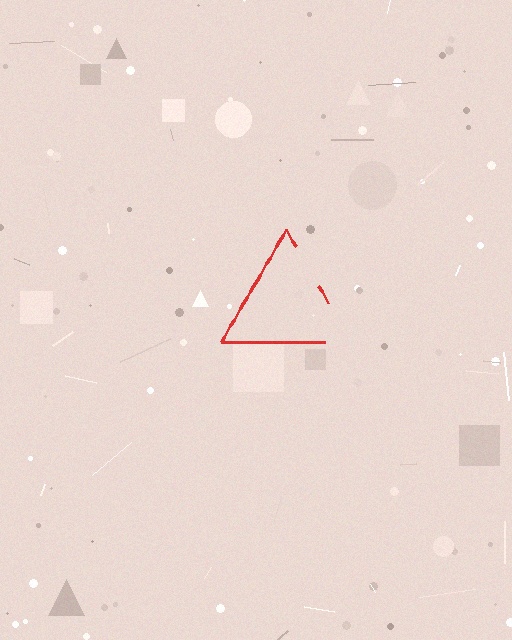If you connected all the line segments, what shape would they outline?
They would outline a triangle.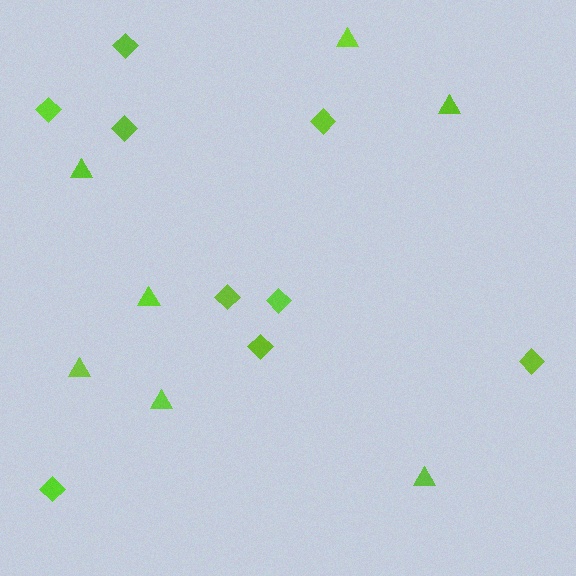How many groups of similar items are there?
There are 2 groups: one group of triangles (7) and one group of diamonds (9).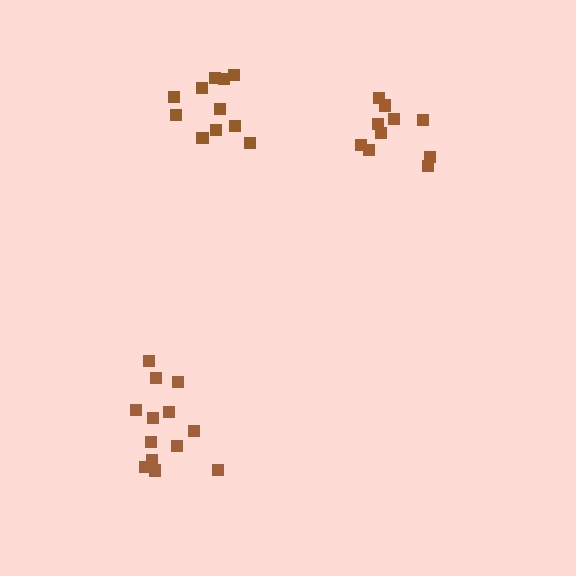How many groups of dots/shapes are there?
There are 3 groups.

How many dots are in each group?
Group 1: 13 dots, Group 2: 10 dots, Group 3: 11 dots (34 total).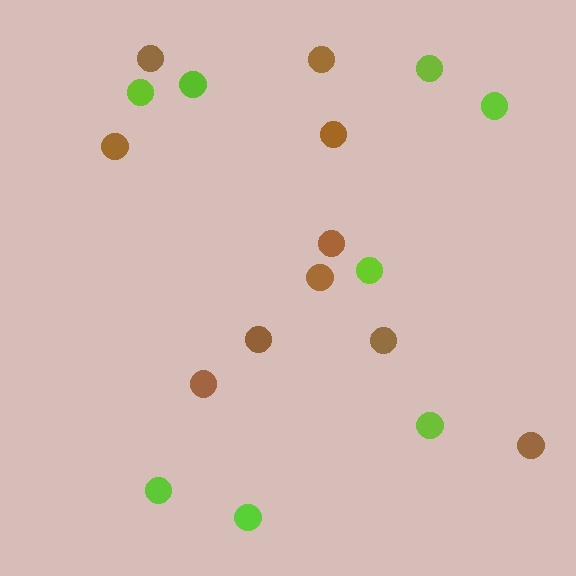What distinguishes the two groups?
There are 2 groups: one group of brown circles (10) and one group of lime circles (8).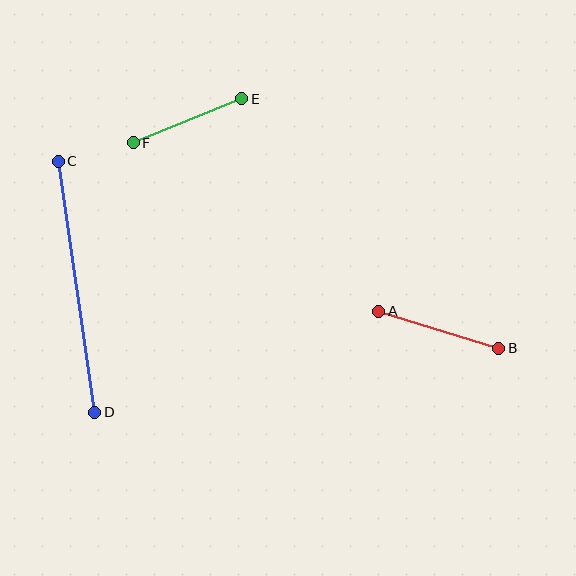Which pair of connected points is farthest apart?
Points C and D are farthest apart.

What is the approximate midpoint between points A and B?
The midpoint is at approximately (439, 330) pixels.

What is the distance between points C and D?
The distance is approximately 253 pixels.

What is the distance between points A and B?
The distance is approximately 126 pixels.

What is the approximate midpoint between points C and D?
The midpoint is at approximately (77, 287) pixels.